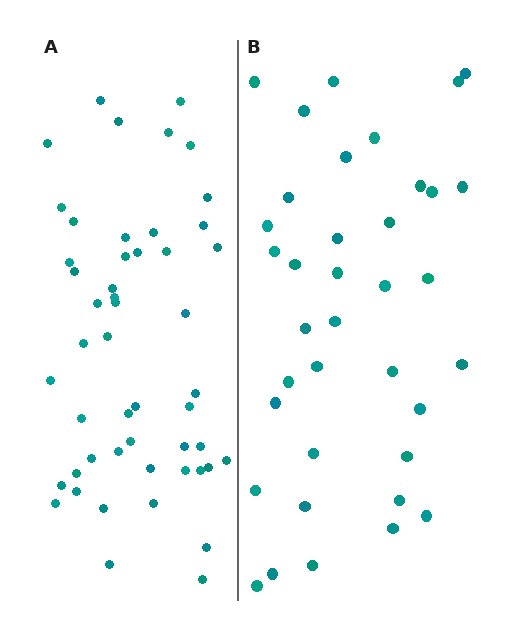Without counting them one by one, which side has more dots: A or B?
Region A (the left region) has more dots.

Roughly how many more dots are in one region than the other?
Region A has approximately 15 more dots than region B.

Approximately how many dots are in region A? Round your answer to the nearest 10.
About 50 dots.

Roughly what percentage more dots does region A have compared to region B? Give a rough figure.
About 35% more.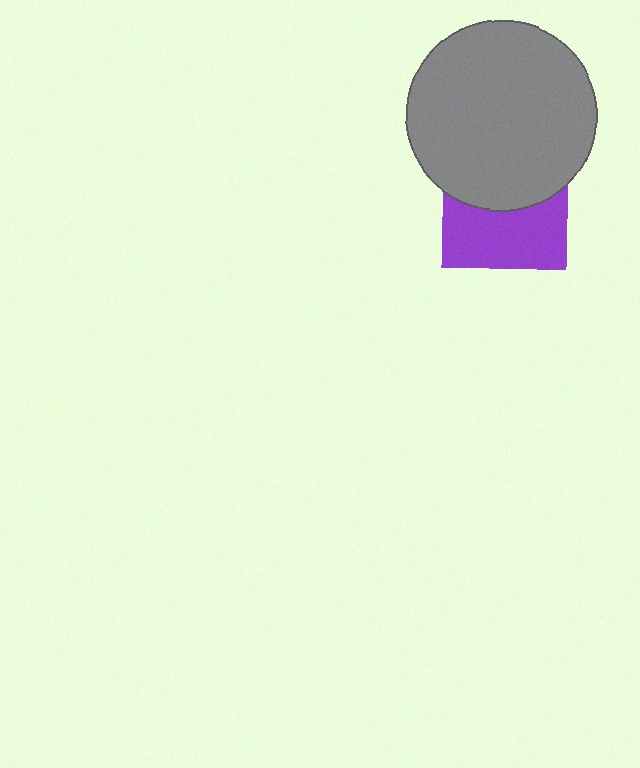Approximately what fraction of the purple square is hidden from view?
Roughly 48% of the purple square is hidden behind the gray circle.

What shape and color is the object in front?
The object in front is a gray circle.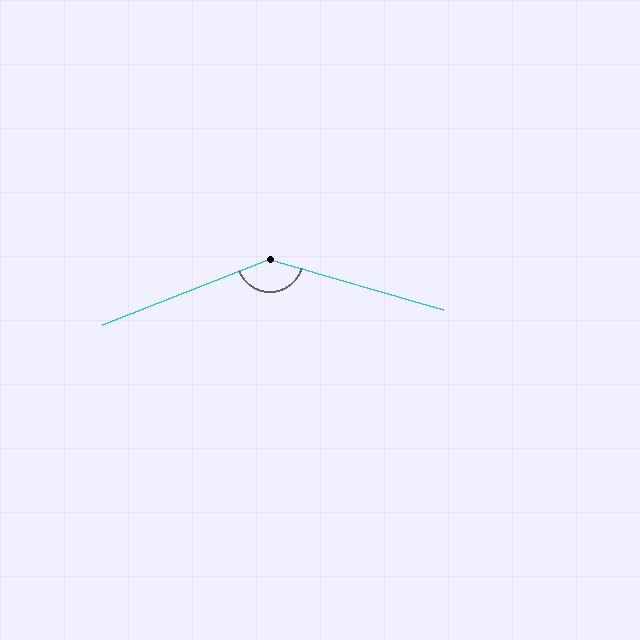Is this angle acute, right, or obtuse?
It is obtuse.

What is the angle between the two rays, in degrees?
Approximately 142 degrees.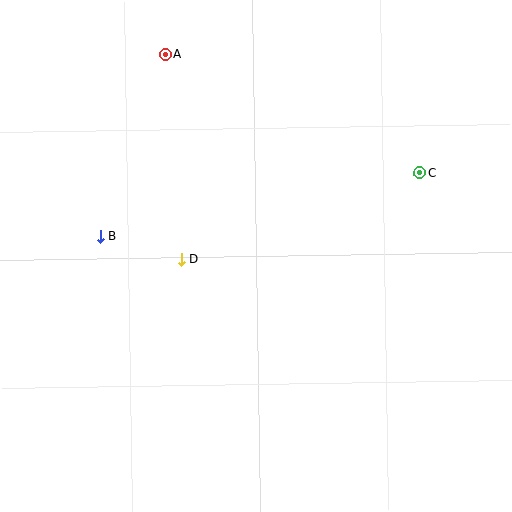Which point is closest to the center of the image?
Point D at (181, 259) is closest to the center.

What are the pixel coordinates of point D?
Point D is at (181, 259).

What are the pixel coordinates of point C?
Point C is at (420, 173).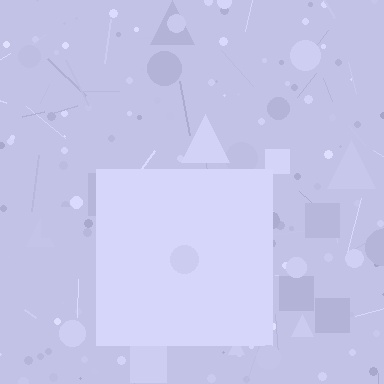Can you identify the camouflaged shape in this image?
The camouflaged shape is a square.